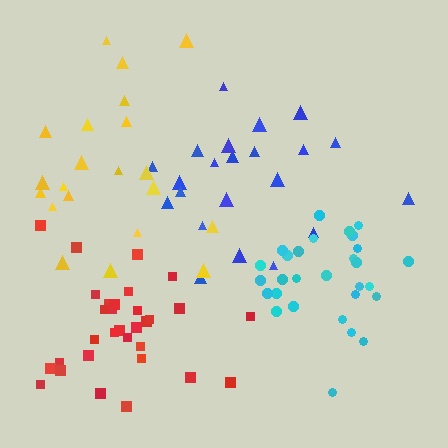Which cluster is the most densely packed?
Cyan.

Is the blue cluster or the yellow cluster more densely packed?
Blue.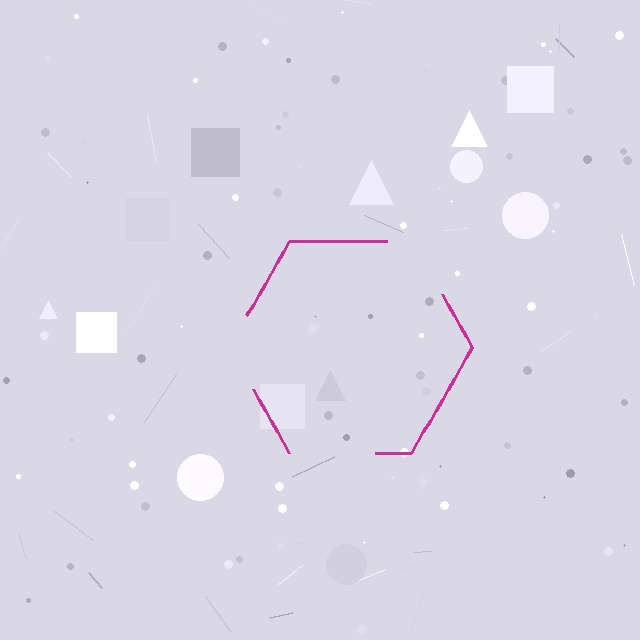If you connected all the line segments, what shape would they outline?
They would outline a hexagon.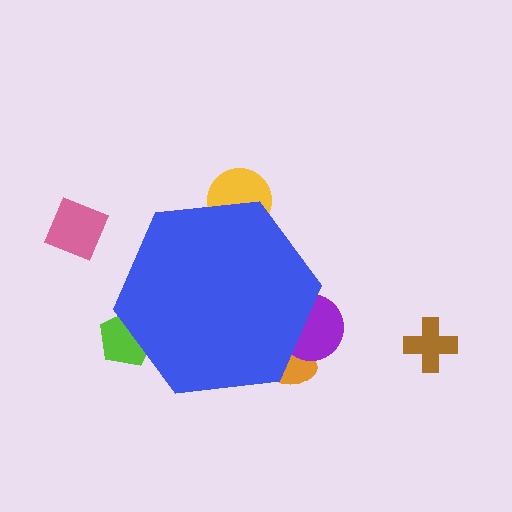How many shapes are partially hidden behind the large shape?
4 shapes are partially hidden.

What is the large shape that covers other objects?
A blue hexagon.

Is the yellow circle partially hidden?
Yes, the yellow circle is partially hidden behind the blue hexagon.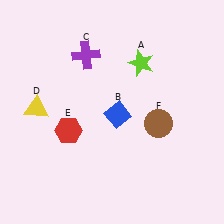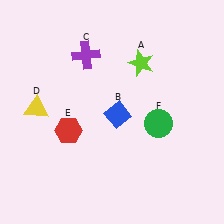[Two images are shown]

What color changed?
The circle (F) changed from brown in Image 1 to green in Image 2.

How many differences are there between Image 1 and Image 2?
There is 1 difference between the two images.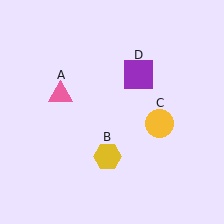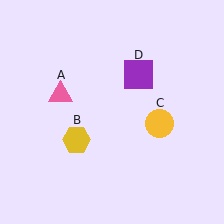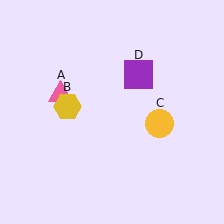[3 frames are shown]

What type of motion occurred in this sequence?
The yellow hexagon (object B) rotated clockwise around the center of the scene.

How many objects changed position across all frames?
1 object changed position: yellow hexagon (object B).